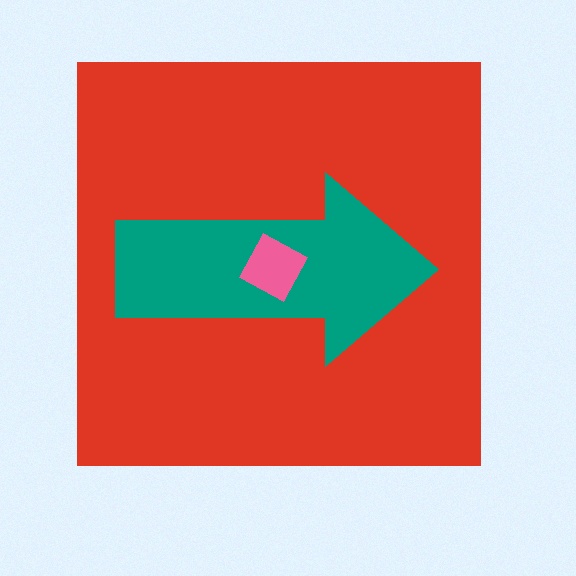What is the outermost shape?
The red square.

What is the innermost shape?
The pink diamond.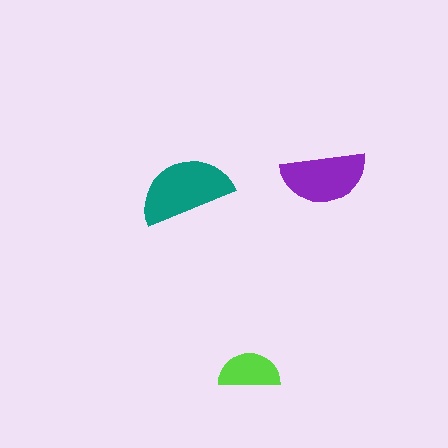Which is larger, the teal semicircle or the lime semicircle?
The teal one.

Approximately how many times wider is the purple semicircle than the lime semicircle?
About 1.5 times wider.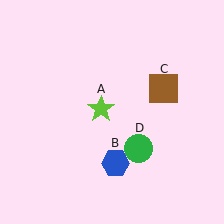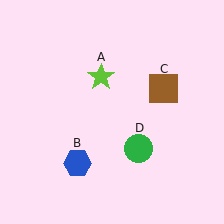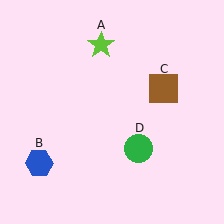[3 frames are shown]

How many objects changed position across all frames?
2 objects changed position: lime star (object A), blue hexagon (object B).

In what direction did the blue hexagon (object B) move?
The blue hexagon (object B) moved left.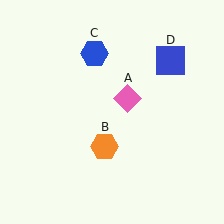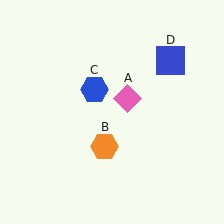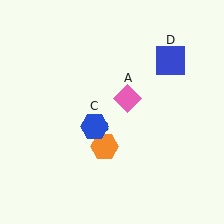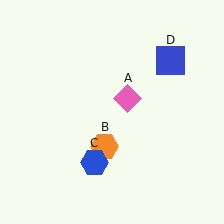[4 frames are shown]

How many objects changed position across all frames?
1 object changed position: blue hexagon (object C).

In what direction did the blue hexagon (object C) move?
The blue hexagon (object C) moved down.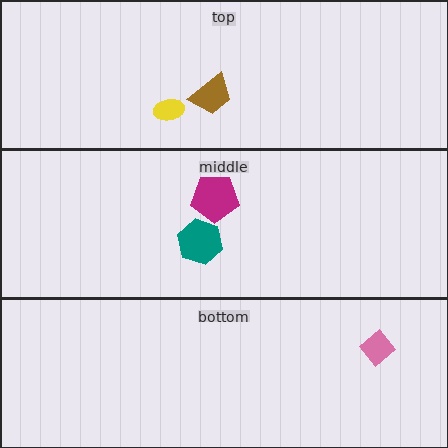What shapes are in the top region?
The yellow ellipse, the brown trapezoid.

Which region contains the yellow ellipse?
The top region.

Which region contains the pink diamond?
The bottom region.